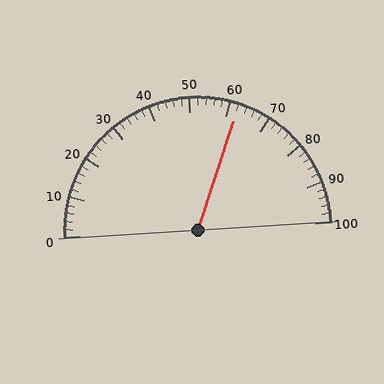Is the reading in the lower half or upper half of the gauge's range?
The reading is in the upper half of the range (0 to 100).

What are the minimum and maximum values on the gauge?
The gauge ranges from 0 to 100.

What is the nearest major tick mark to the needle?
The nearest major tick mark is 60.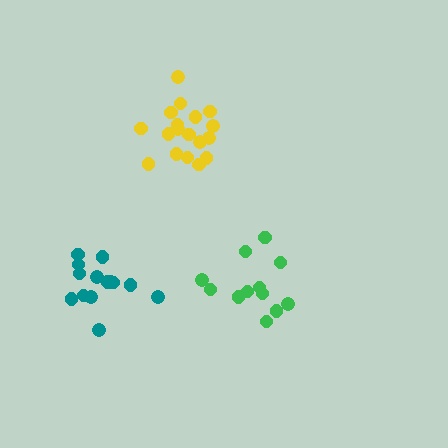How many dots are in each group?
Group 1: 18 dots, Group 2: 14 dots, Group 3: 12 dots (44 total).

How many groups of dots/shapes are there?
There are 3 groups.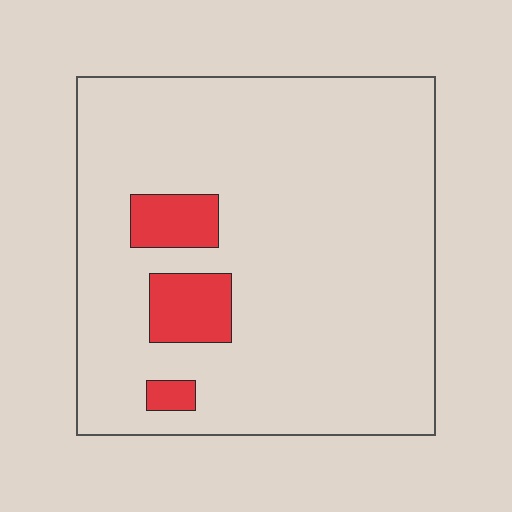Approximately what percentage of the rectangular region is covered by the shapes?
Approximately 10%.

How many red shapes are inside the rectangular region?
3.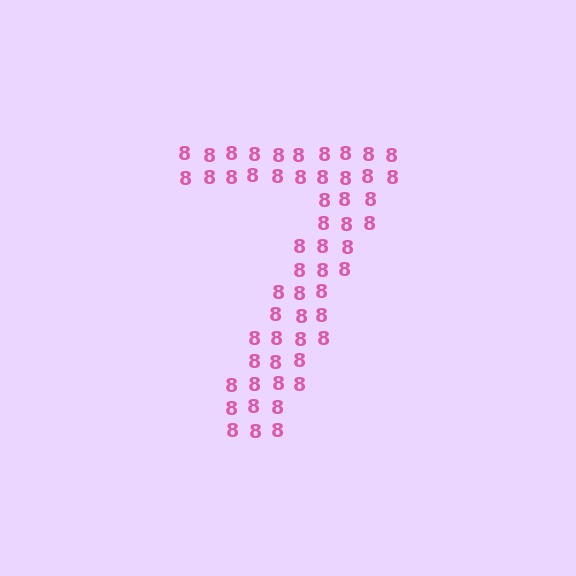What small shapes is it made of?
It is made of small digit 8's.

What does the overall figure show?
The overall figure shows the digit 7.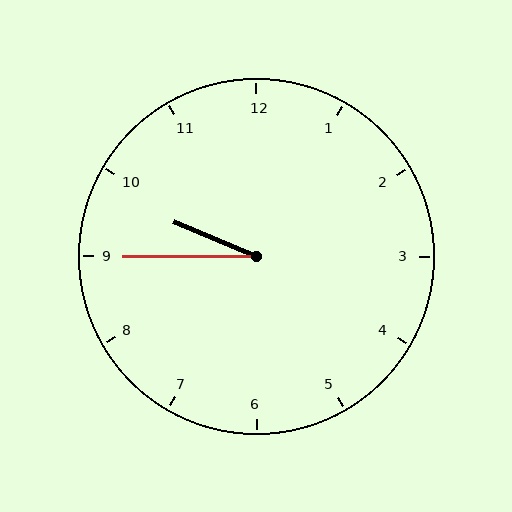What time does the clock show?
9:45.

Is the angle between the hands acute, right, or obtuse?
It is acute.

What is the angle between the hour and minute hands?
Approximately 22 degrees.